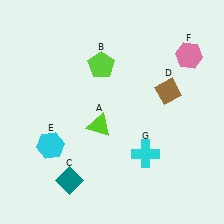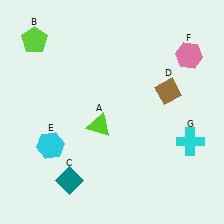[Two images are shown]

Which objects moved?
The objects that moved are: the lime pentagon (B), the cyan cross (G).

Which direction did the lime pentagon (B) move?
The lime pentagon (B) moved left.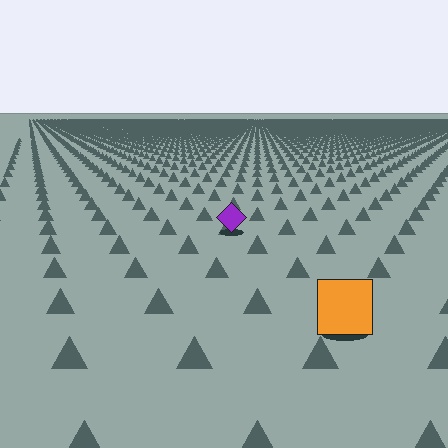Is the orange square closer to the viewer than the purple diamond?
Yes. The orange square is closer — you can tell from the texture gradient: the ground texture is coarser near it.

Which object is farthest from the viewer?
The purple diamond is farthest from the viewer. It appears smaller and the ground texture around it is denser.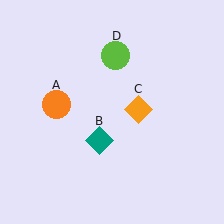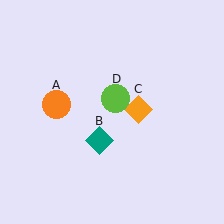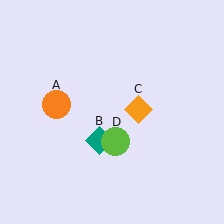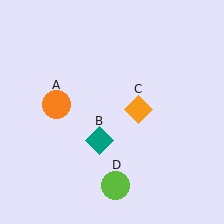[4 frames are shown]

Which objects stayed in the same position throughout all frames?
Orange circle (object A) and teal diamond (object B) and orange diamond (object C) remained stationary.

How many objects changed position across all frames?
1 object changed position: lime circle (object D).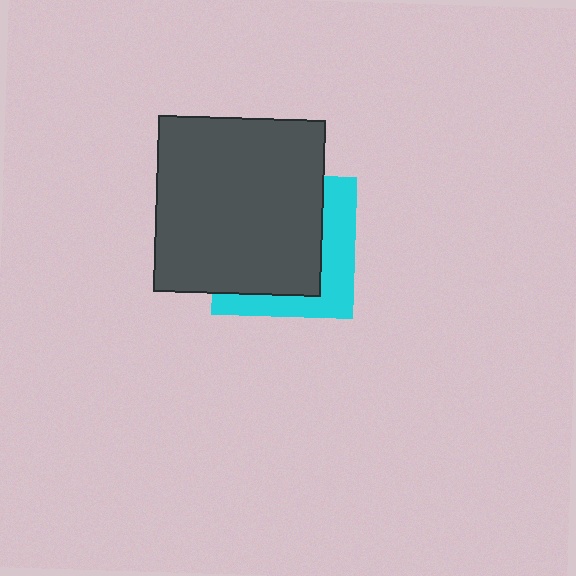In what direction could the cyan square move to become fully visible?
The cyan square could move toward the lower-right. That would shift it out from behind the dark gray rectangle entirely.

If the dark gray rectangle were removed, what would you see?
You would see the complete cyan square.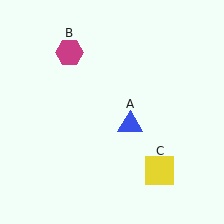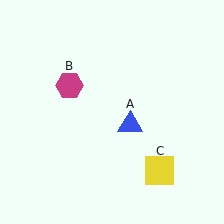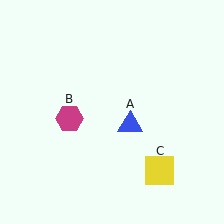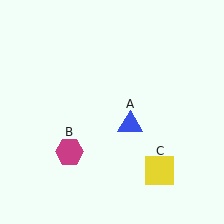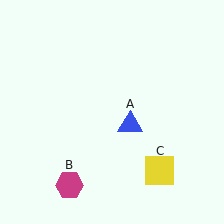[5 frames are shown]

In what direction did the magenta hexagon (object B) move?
The magenta hexagon (object B) moved down.